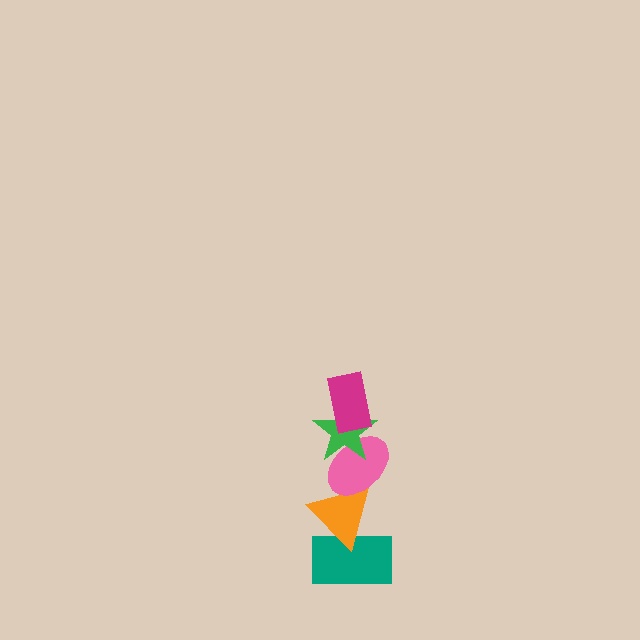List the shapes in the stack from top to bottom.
From top to bottom: the magenta rectangle, the green star, the pink ellipse, the orange triangle, the teal rectangle.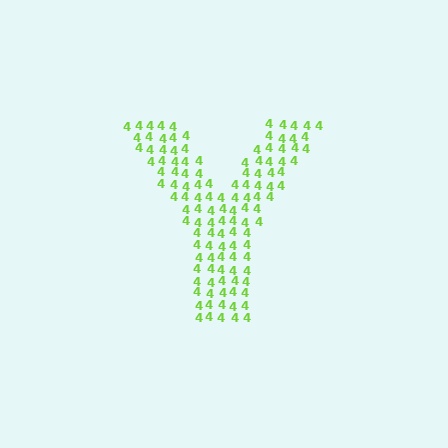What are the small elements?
The small elements are digit 4's.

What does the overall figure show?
The overall figure shows the letter Y.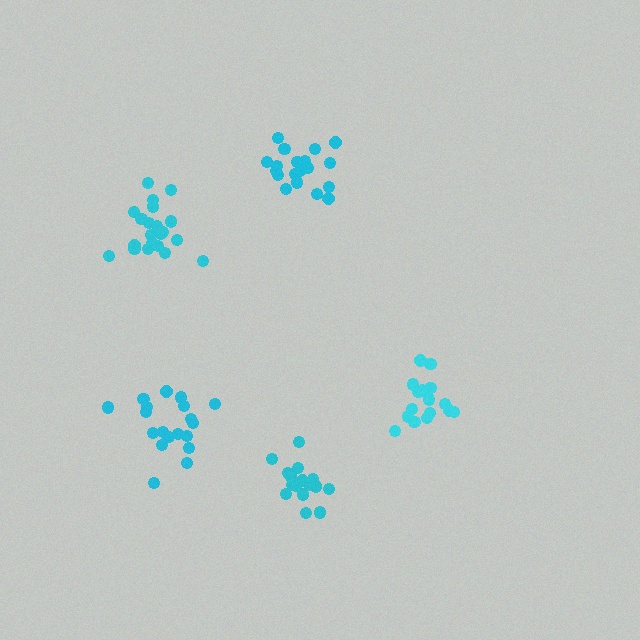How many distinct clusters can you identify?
There are 5 distinct clusters.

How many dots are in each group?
Group 1: 21 dots, Group 2: 18 dots, Group 3: 19 dots, Group 4: 19 dots, Group 5: 18 dots (95 total).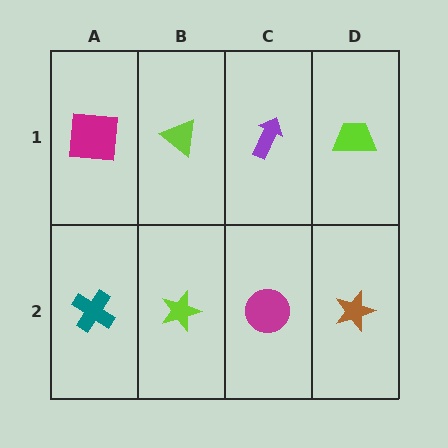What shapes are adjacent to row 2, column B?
A lime triangle (row 1, column B), a teal cross (row 2, column A), a magenta circle (row 2, column C).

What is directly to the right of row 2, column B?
A magenta circle.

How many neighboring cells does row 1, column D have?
2.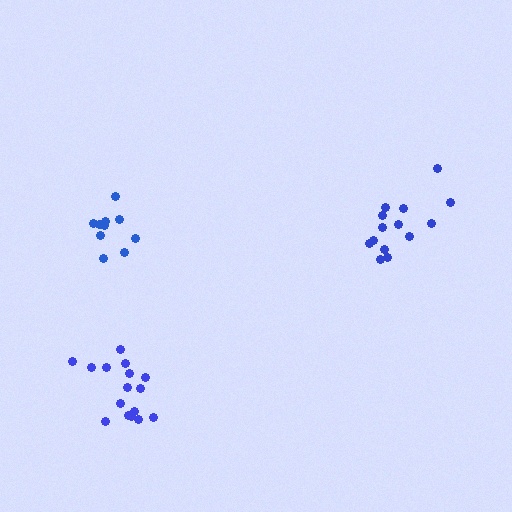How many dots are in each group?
Group 1: 14 dots, Group 2: 10 dots, Group 3: 16 dots (40 total).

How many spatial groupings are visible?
There are 3 spatial groupings.